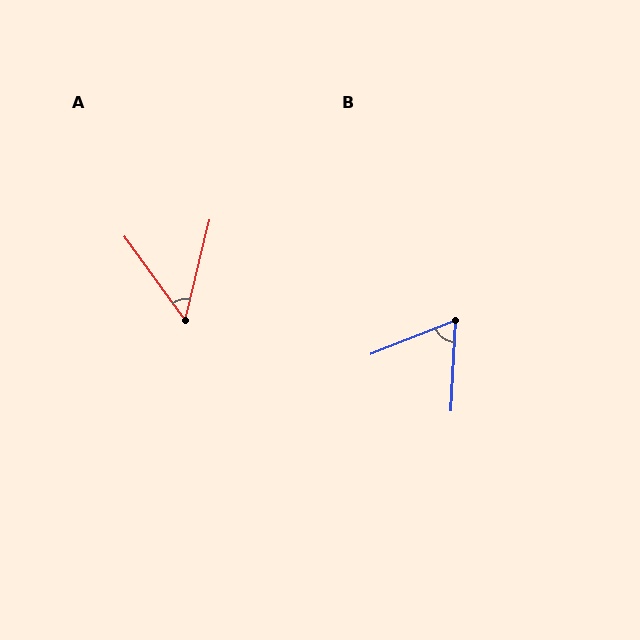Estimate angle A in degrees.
Approximately 50 degrees.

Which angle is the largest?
B, at approximately 66 degrees.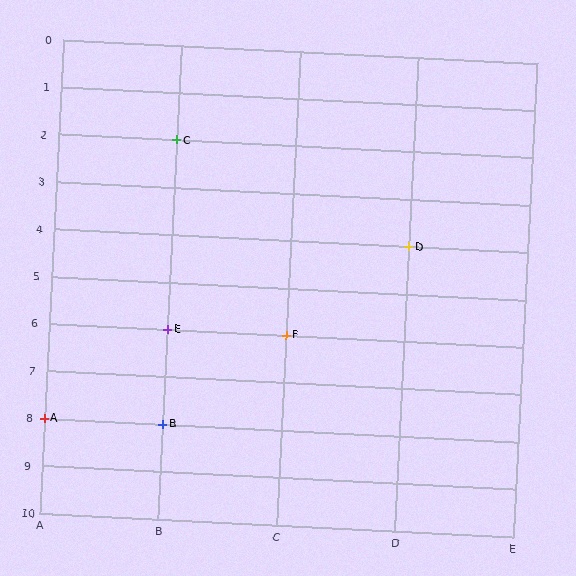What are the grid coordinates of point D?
Point D is at grid coordinates (D, 4).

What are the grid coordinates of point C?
Point C is at grid coordinates (B, 2).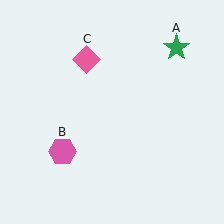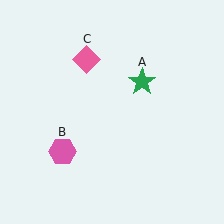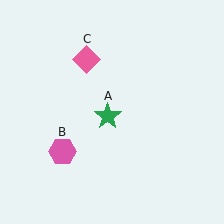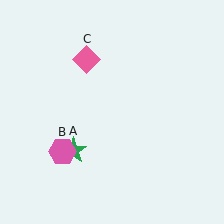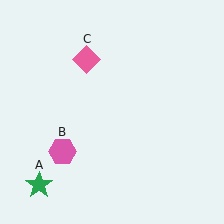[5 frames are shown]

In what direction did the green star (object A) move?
The green star (object A) moved down and to the left.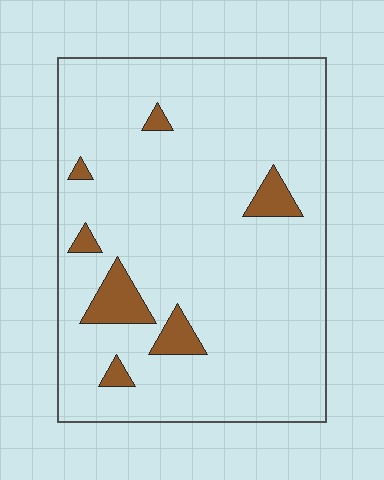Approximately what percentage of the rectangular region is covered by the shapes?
Approximately 10%.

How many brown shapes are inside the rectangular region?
7.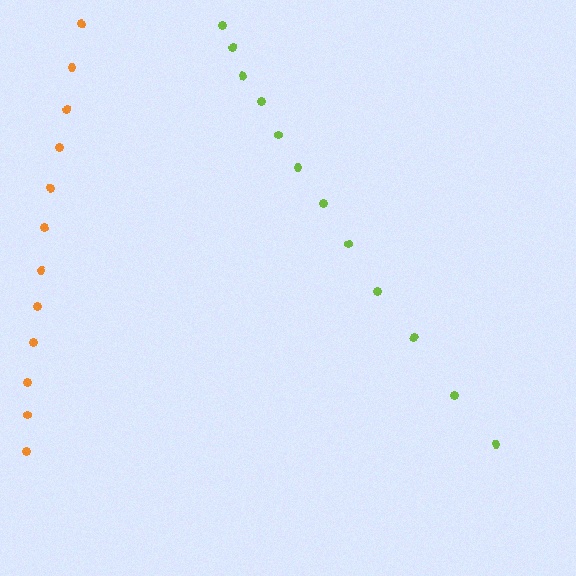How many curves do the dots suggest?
There are 2 distinct paths.